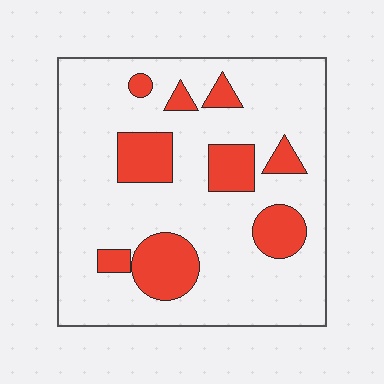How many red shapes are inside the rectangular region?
9.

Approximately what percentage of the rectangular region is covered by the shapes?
Approximately 20%.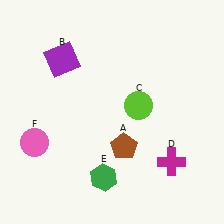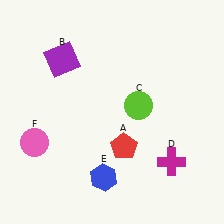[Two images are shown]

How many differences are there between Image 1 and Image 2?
There are 2 differences between the two images.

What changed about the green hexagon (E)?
In Image 1, E is green. In Image 2, it changed to blue.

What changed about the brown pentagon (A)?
In Image 1, A is brown. In Image 2, it changed to red.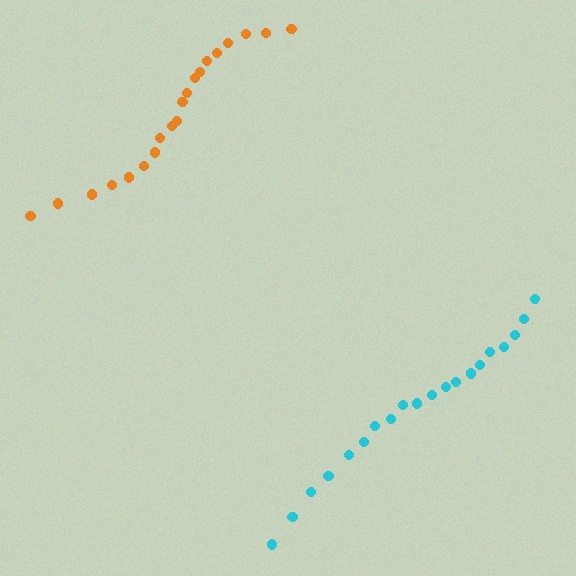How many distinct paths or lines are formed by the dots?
There are 2 distinct paths.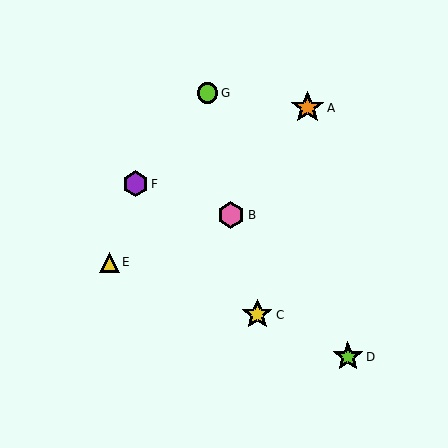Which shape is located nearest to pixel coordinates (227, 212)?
The pink hexagon (labeled B) at (231, 215) is nearest to that location.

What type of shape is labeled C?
Shape C is a yellow star.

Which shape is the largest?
The orange star (labeled A) is the largest.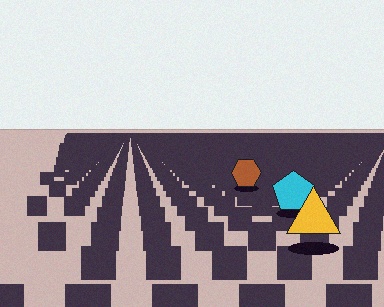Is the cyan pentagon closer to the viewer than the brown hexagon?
Yes. The cyan pentagon is closer — you can tell from the texture gradient: the ground texture is coarser near it.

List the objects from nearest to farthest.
From nearest to farthest: the yellow triangle, the cyan pentagon, the brown hexagon.